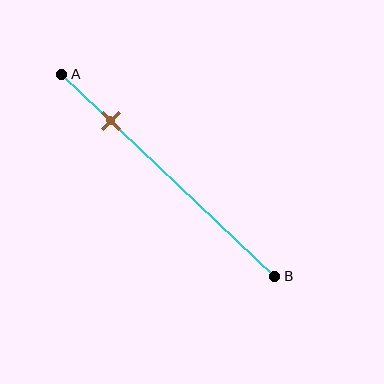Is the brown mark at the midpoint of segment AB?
No, the mark is at about 25% from A, not at the 50% midpoint.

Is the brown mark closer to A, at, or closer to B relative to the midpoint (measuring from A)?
The brown mark is closer to point A than the midpoint of segment AB.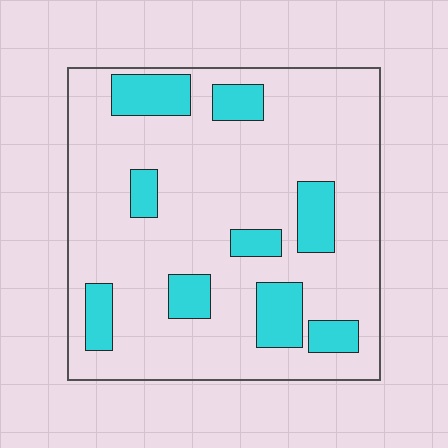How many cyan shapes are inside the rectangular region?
9.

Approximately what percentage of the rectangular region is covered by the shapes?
Approximately 20%.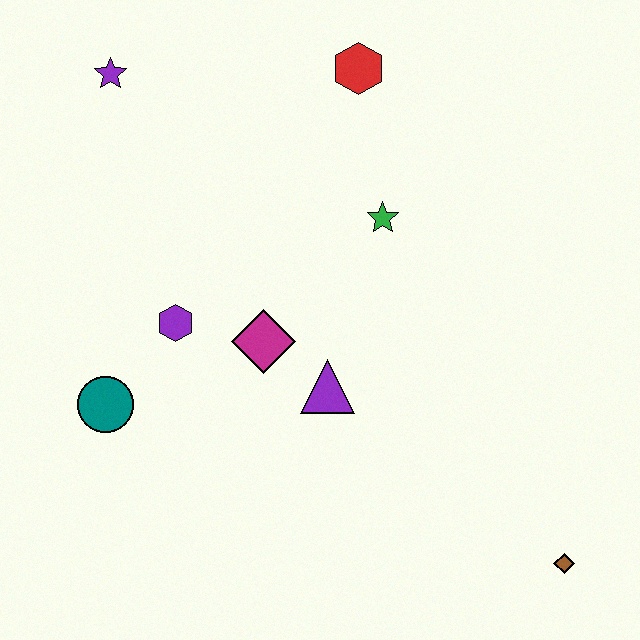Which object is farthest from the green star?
The brown diamond is farthest from the green star.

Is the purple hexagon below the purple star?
Yes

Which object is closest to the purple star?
The red hexagon is closest to the purple star.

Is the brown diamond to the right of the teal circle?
Yes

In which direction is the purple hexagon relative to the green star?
The purple hexagon is to the left of the green star.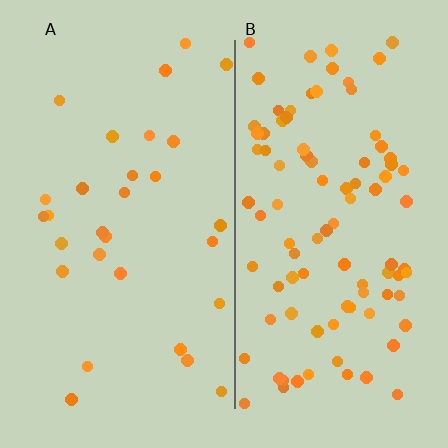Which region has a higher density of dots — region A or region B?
B (the right).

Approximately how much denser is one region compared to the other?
Approximately 3.2× — region B over region A.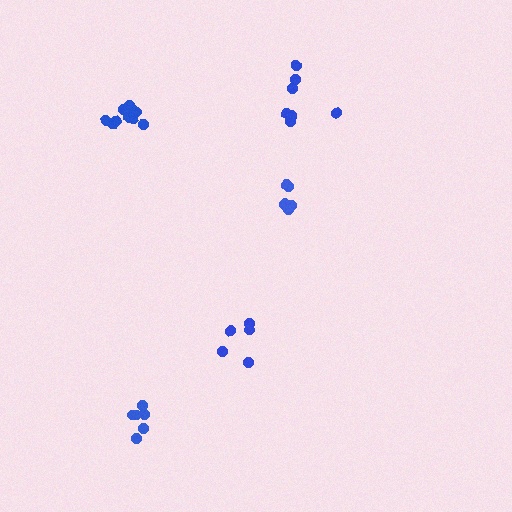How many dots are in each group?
Group 1: 5 dots, Group 2: 6 dots, Group 3: 5 dots, Group 4: 11 dots, Group 5: 7 dots (34 total).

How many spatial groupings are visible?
There are 5 spatial groupings.